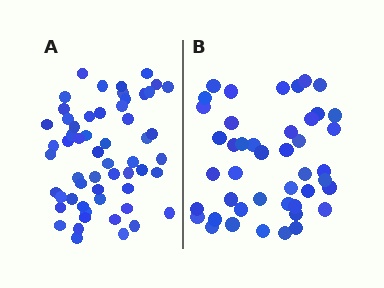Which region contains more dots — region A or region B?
Region A (the left region) has more dots.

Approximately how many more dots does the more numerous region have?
Region A has approximately 15 more dots than region B.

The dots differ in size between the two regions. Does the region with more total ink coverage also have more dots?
No. Region B has more total ink coverage because its dots are larger, but region A actually contains more individual dots. Total area can be misleading — the number of items is what matters here.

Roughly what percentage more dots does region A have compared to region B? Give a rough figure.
About 30% more.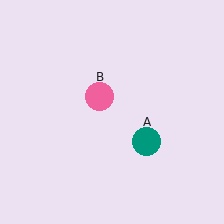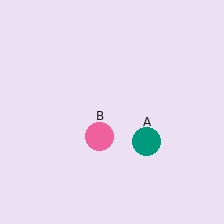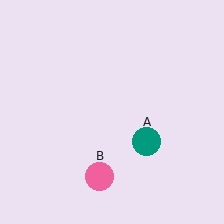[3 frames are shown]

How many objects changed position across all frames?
1 object changed position: pink circle (object B).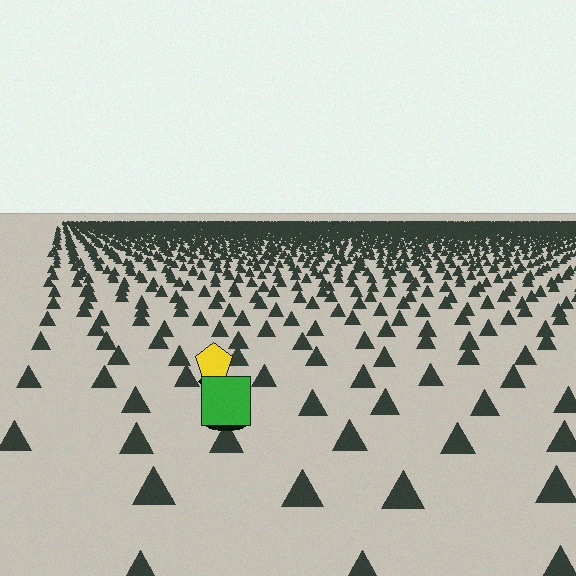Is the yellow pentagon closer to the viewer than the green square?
No. The green square is closer — you can tell from the texture gradient: the ground texture is coarser near it.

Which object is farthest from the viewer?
The yellow pentagon is farthest from the viewer. It appears smaller and the ground texture around it is denser.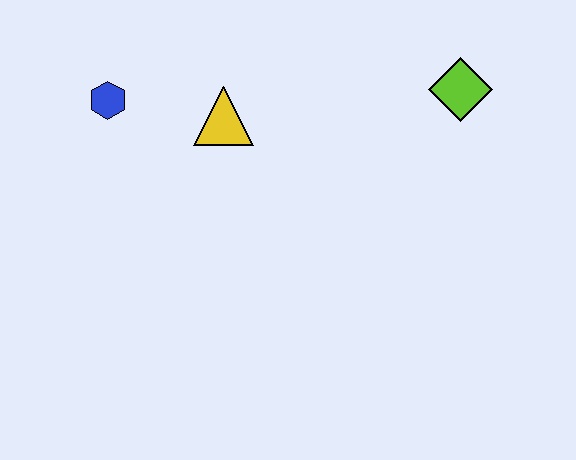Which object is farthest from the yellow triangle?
The lime diamond is farthest from the yellow triangle.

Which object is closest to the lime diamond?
The yellow triangle is closest to the lime diamond.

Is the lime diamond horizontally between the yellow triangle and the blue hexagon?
No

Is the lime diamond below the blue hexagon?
No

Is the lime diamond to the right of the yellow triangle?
Yes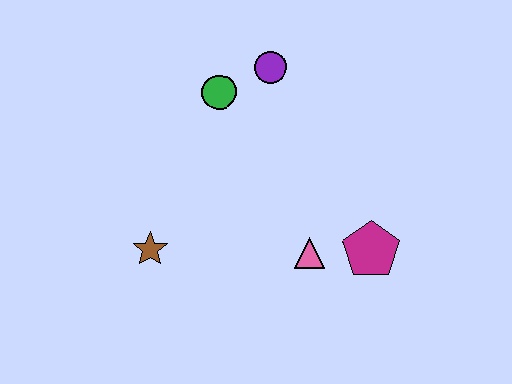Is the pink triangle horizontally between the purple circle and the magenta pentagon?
Yes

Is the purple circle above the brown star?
Yes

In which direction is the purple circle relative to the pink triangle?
The purple circle is above the pink triangle.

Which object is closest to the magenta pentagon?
The pink triangle is closest to the magenta pentagon.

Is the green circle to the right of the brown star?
Yes